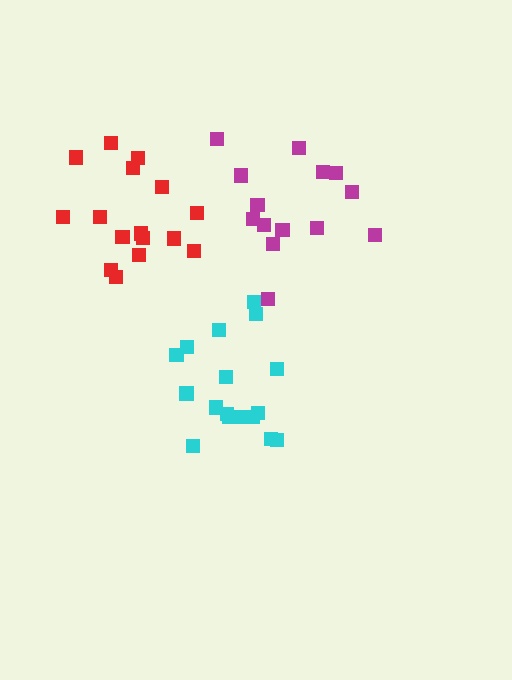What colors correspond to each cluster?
The clusters are colored: magenta, cyan, red.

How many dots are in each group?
Group 1: 14 dots, Group 2: 17 dots, Group 3: 16 dots (47 total).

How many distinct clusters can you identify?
There are 3 distinct clusters.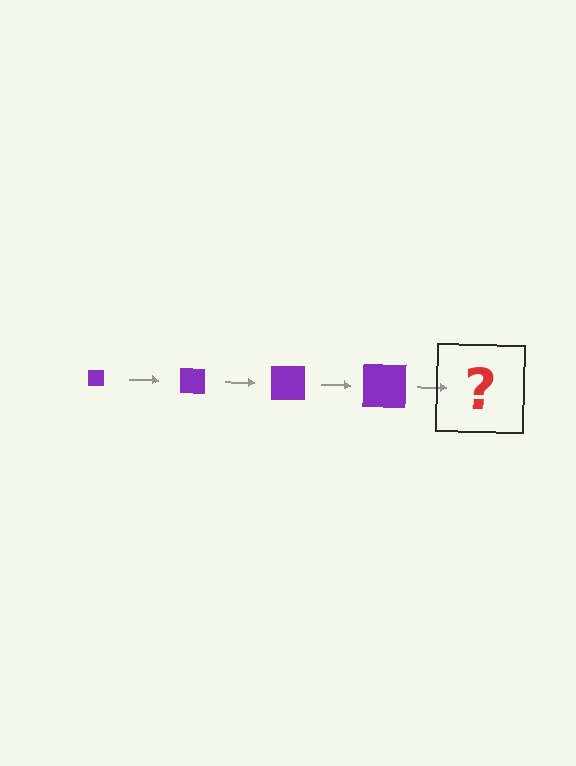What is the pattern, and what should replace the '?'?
The pattern is that the square gets progressively larger each step. The '?' should be a purple square, larger than the previous one.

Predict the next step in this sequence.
The next step is a purple square, larger than the previous one.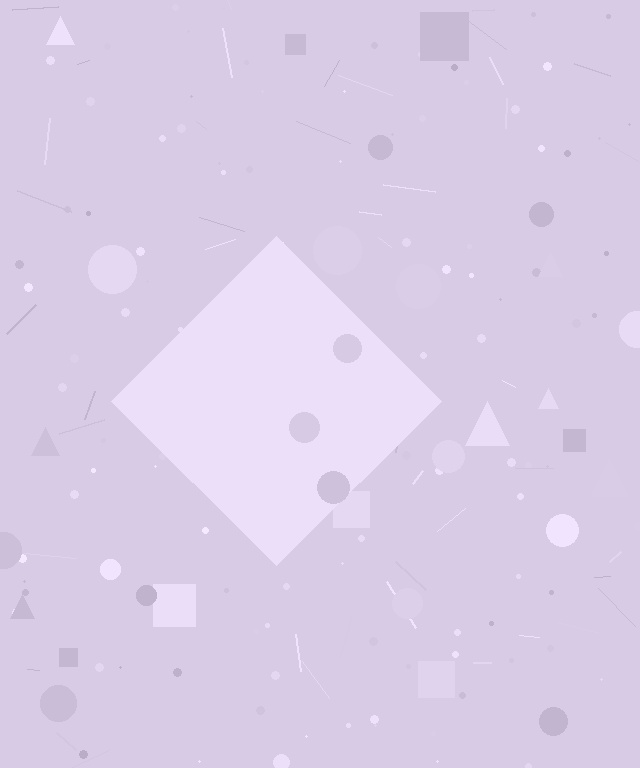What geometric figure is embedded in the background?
A diamond is embedded in the background.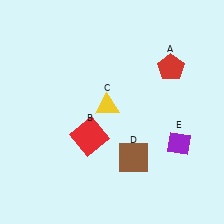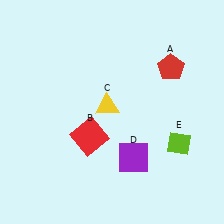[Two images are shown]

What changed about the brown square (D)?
In Image 1, D is brown. In Image 2, it changed to purple.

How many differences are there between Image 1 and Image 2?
There are 2 differences between the two images.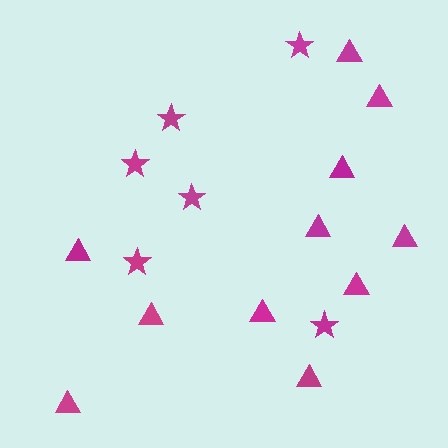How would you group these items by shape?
There are 2 groups: one group of stars (6) and one group of triangles (11).